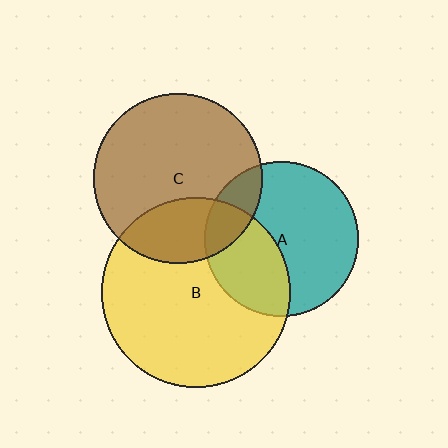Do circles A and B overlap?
Yes.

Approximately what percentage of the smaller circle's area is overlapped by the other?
Approximately 35%.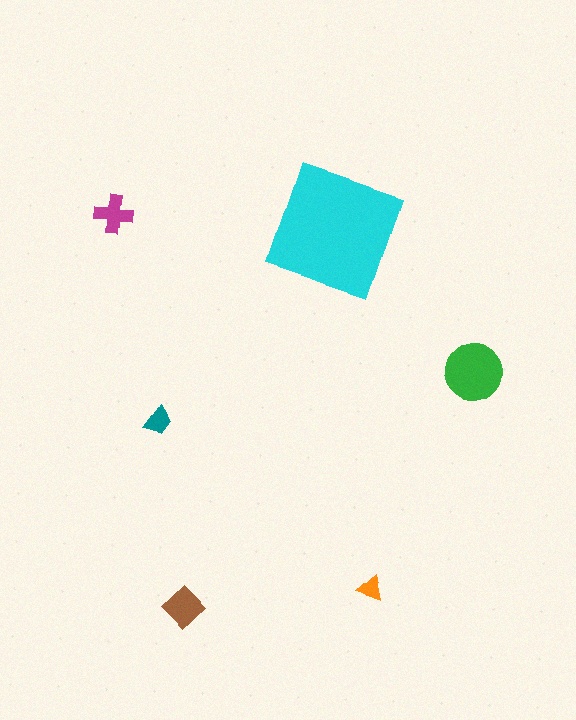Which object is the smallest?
The orange triangle.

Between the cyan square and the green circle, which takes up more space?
The cyan square.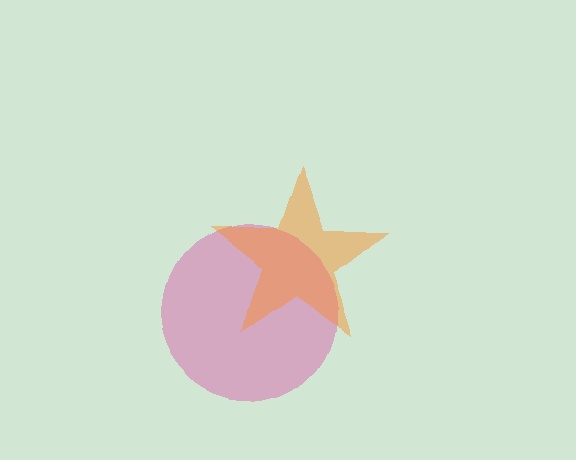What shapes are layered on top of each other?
The layered shapes are: a pink circle, an orange star.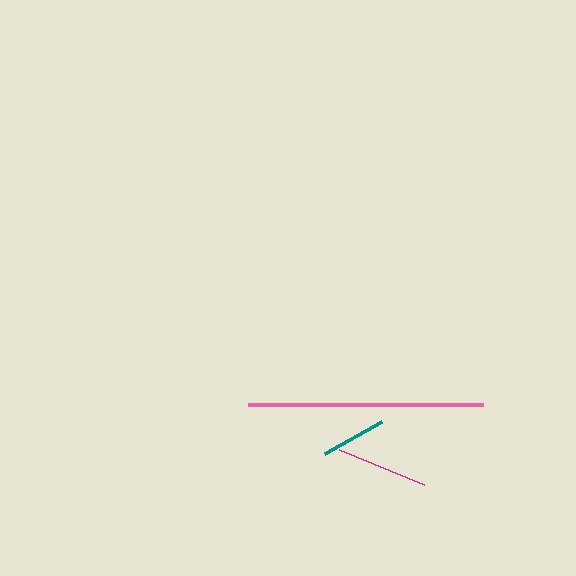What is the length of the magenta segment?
The magenta segment is approximately 92 pixels long.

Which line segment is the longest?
The pink line is the longest at approximately 235 pixels.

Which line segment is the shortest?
The teal line is the shortest at approximately 65 pixels.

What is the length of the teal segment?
The teal segment is approximately 65 pixels long.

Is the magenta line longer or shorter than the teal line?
The magenta line is longer than the teal line.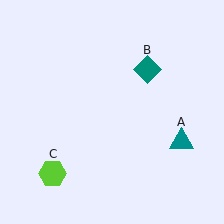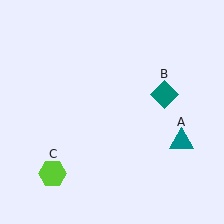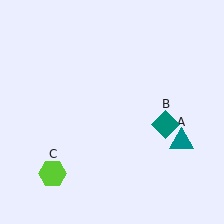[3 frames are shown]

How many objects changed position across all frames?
1 object changed position: teal diamond (object B).